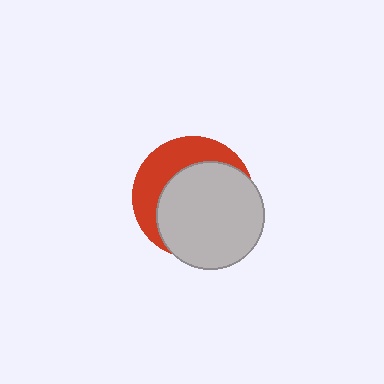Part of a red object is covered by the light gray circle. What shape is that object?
It is a circle.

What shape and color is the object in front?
The object in front is a light gray circle.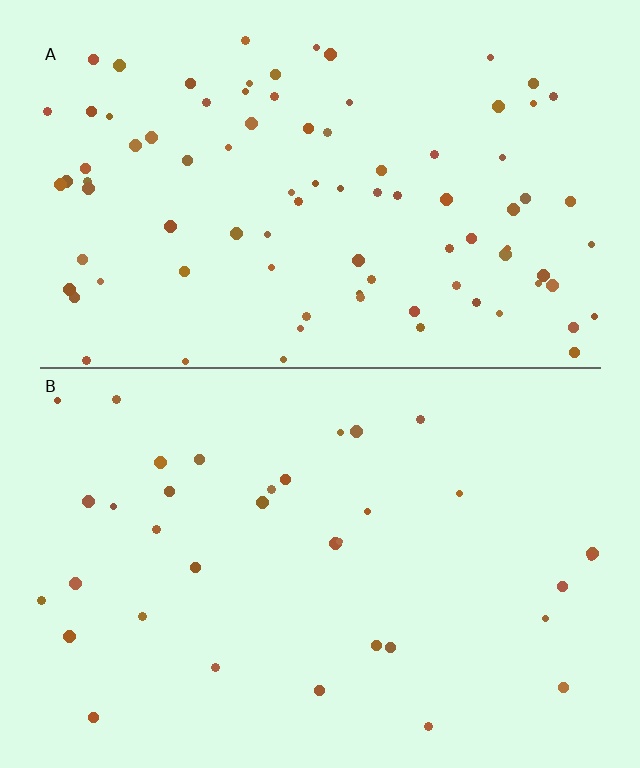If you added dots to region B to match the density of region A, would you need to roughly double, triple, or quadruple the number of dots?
Approximately triple.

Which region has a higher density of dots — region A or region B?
A (the top).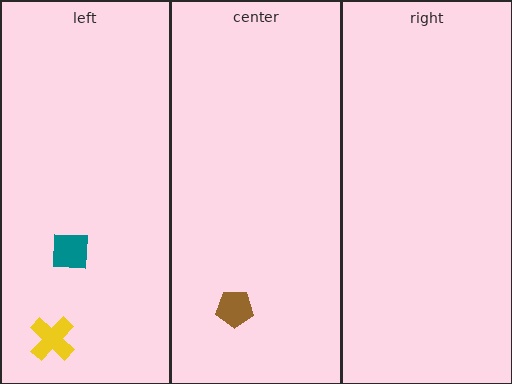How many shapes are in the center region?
1.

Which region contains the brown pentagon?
The center region.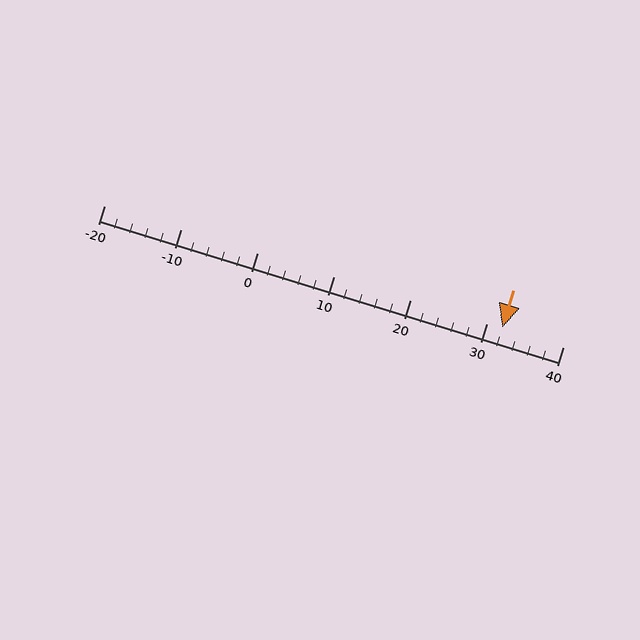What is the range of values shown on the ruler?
The ruler shows values from -20 to 40.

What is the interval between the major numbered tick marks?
The major tick marks are spaced 10 units apart.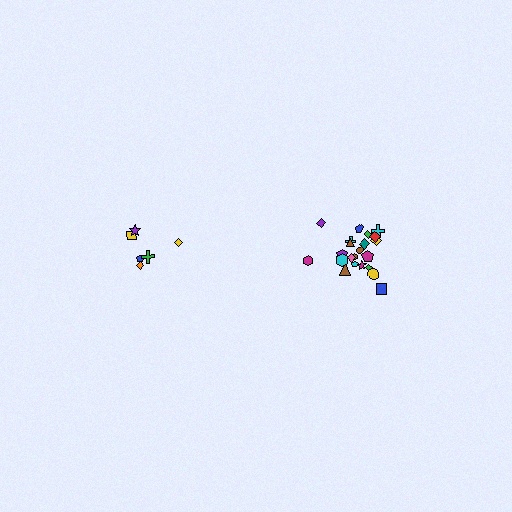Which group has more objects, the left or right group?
The right group.